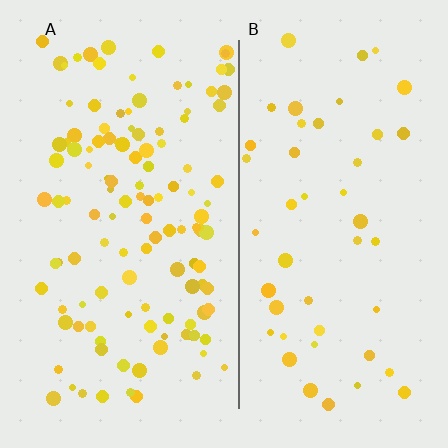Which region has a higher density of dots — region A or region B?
A (the left).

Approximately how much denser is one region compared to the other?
Approximately 2.7× — region A over region B.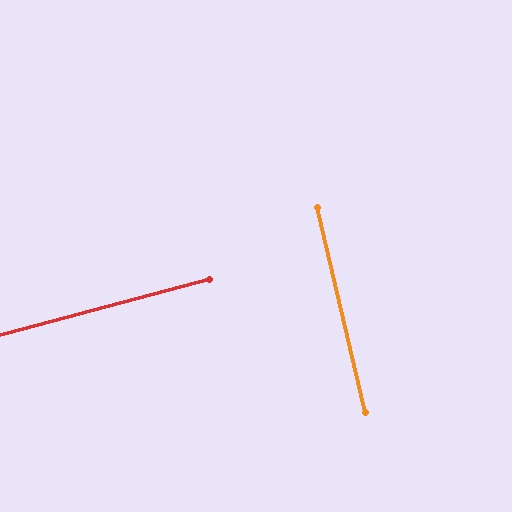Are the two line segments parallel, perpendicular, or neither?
Perpendicular — they meet at approximately 88°.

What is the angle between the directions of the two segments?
Approximately 88 degrees.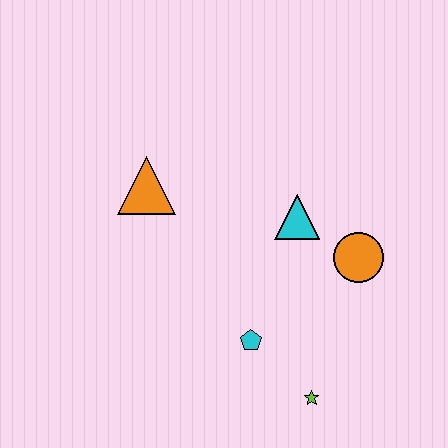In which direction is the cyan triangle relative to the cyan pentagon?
The cyan triangle is above the cyan pentagon.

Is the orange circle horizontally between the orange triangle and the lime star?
No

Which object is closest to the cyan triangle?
The orange circle is closest to the cyan triangle.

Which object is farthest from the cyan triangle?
The lime star is farthest from the cyan triangle.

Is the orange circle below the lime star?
No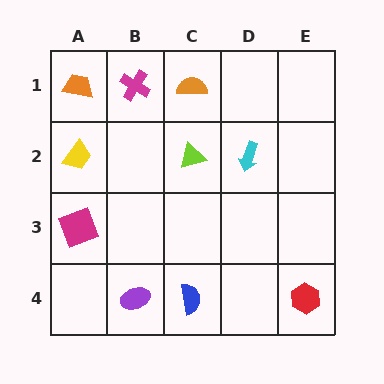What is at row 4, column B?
A purple ellipse.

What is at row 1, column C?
An orange semicircle.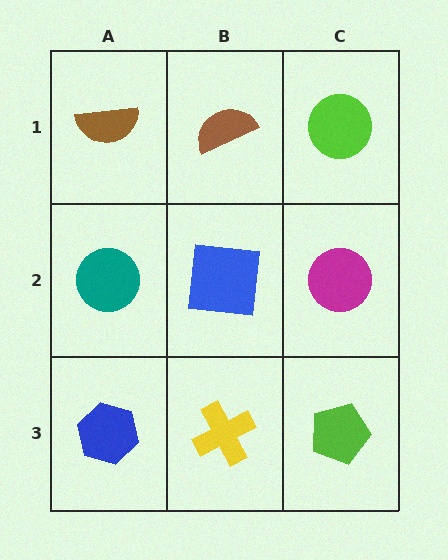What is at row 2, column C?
A magenta circle.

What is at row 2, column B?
A blue square.